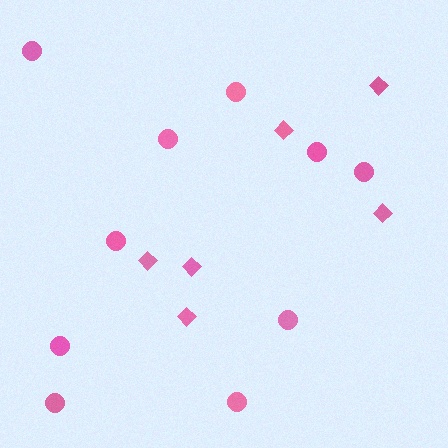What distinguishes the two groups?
There are 2 groups: one group of circles (10) and one group of diamonds (6).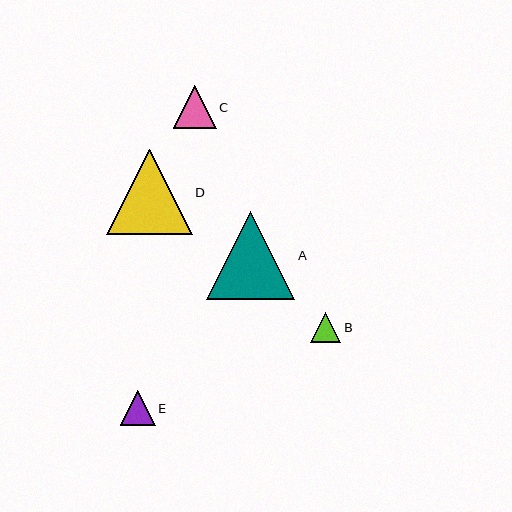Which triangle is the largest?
Triangle A is the largest with a size of approximately 88 pixels.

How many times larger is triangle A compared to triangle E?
Triangle A is approximately 2.5 times the size of triangle E.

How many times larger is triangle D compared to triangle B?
Triangle D is approximately 2.9 times the size of triangle B.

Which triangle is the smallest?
Triangle B is the smallest with a size of approximately 30 pixels.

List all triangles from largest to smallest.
From largest to smallest: A, D, C, E, B.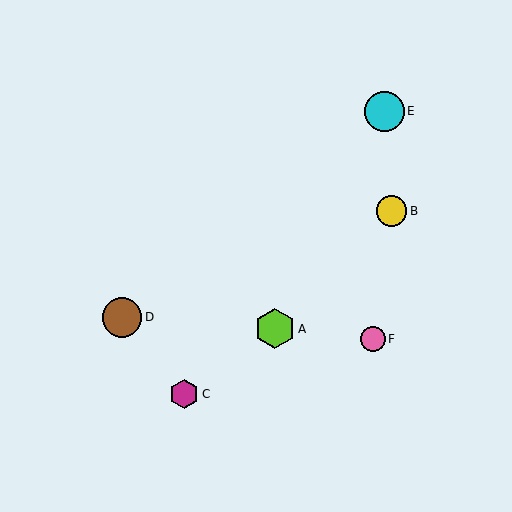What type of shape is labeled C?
Shape C is a magenta hexagon.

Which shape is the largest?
The cyan circle (labeled E) is the largest.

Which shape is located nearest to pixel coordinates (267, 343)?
The lime hexagon (labeled A) at (275, 329) is nearest to that location.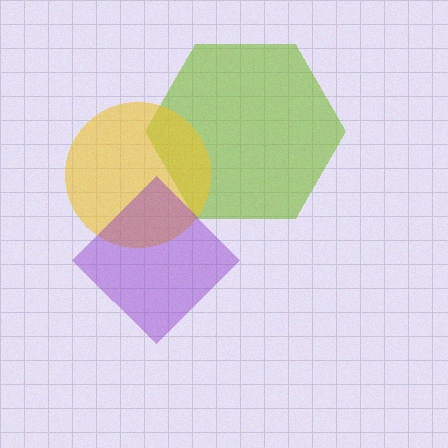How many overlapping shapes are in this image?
There are 3 overlapping shapes in the image.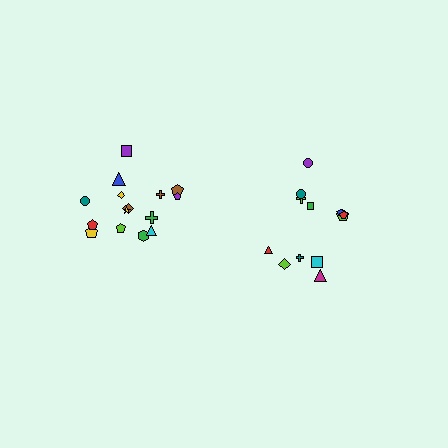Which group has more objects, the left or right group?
The left group.